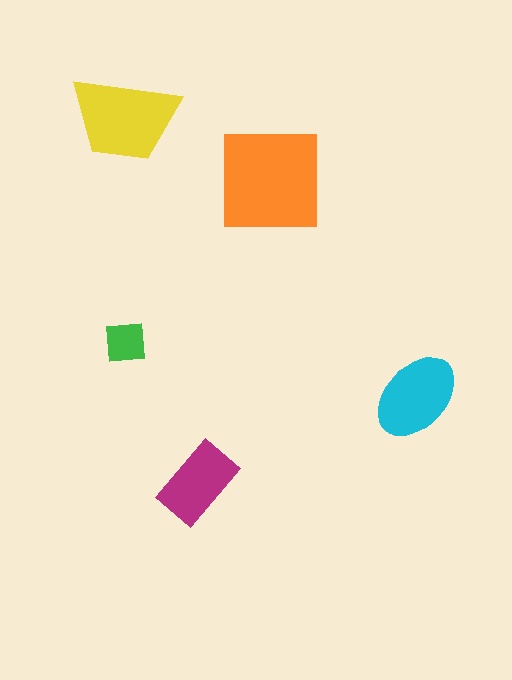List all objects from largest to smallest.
The orange square, the yellow trapezoid, the cyan ellipse, the magenta rectangle, the green square.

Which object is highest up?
The yellow trapezoid is topmost.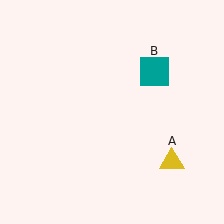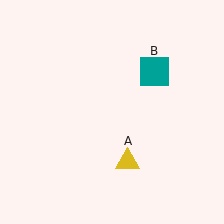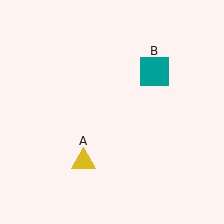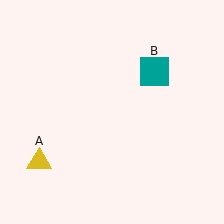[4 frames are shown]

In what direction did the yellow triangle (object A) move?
The yellow triangle (object A) moved left.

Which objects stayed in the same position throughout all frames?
Teal square (object B) remained stationary.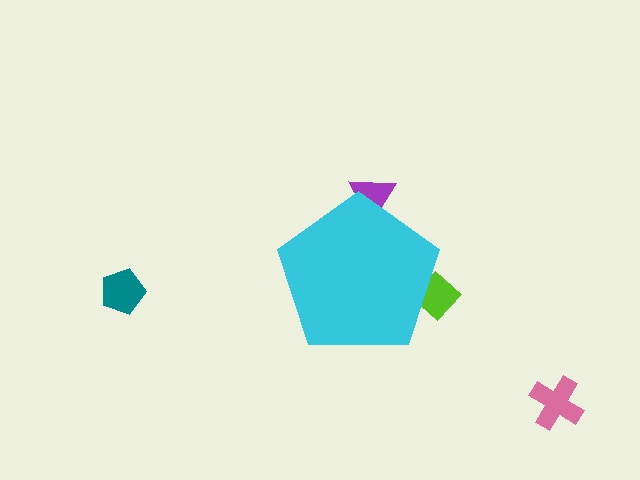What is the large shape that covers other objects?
A cyan pentagon.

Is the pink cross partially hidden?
No, the pink cross is fully visible.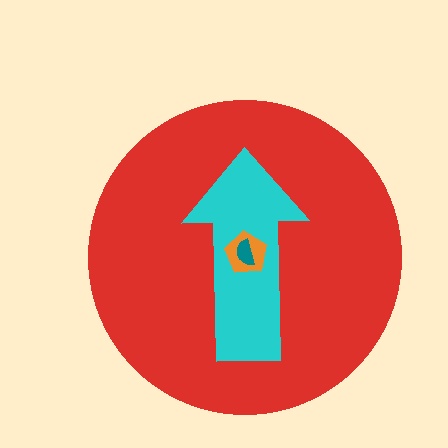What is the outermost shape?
The red circle.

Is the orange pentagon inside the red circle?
Yes.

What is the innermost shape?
The teal semicircle.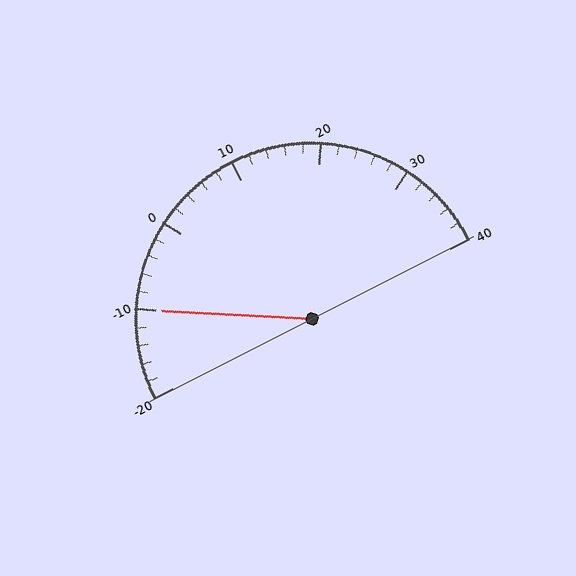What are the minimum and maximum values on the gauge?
The gauge ranges from -20 to 40.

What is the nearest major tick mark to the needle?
The nearest major tick mark is -10.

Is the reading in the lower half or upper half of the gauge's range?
The reading is in the lower half of the range (-20 to 40).